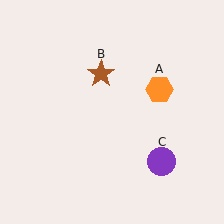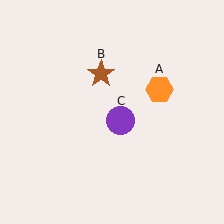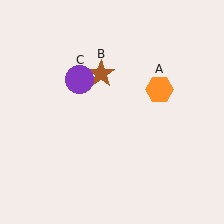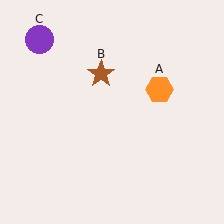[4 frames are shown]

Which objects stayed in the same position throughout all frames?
Orange hexagon (object A) and brown star (object B) remained stationary.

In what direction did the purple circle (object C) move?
The purple circle (object C) moved up and to the left.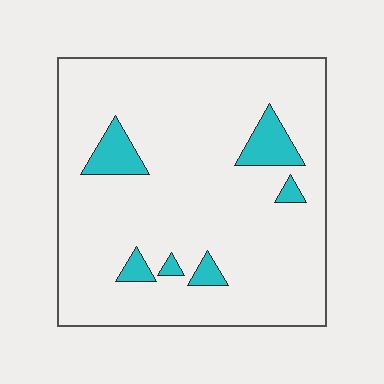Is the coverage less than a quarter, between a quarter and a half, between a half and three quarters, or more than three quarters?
Less than a quarter.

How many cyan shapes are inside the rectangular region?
6.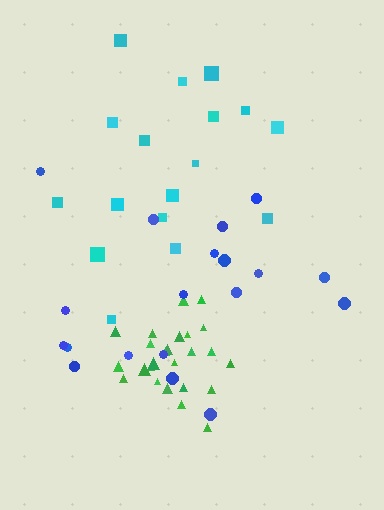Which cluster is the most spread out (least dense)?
Blue.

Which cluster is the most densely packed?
Green.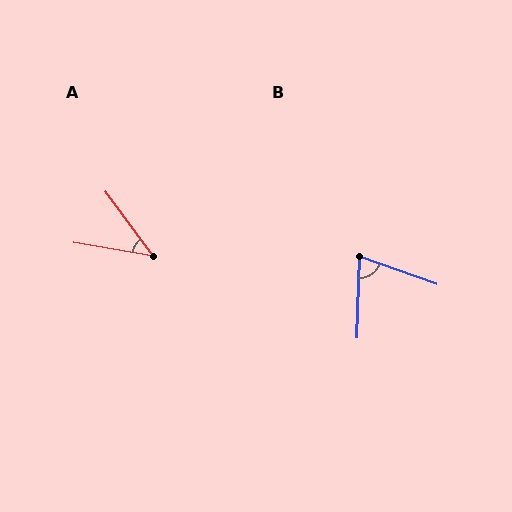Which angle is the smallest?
A, at approximately 44 degrees.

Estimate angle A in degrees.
Approximately 44 degrees.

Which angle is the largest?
B, at approximately 72 degrees.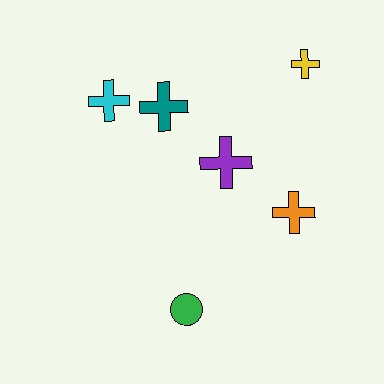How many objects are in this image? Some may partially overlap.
There are 6 objects.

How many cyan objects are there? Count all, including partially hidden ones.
There is 1 cyan object.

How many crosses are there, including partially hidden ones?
There are 5 crosses.